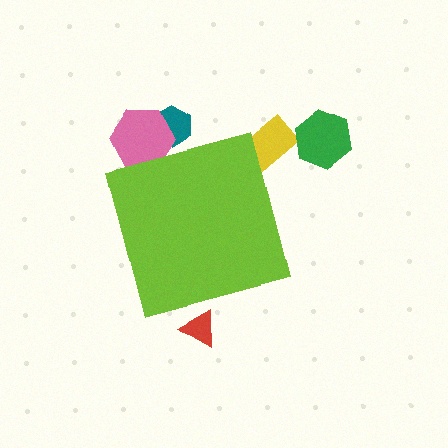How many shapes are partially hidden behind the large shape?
4 shapes are partially hidden.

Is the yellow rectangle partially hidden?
Yes, the yellow rectangle is partially hidden behind the lime square.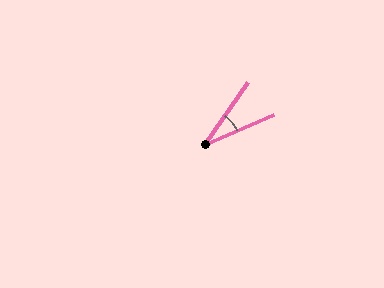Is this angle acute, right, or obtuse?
It is acute.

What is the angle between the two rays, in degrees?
Approximately 32 degrees.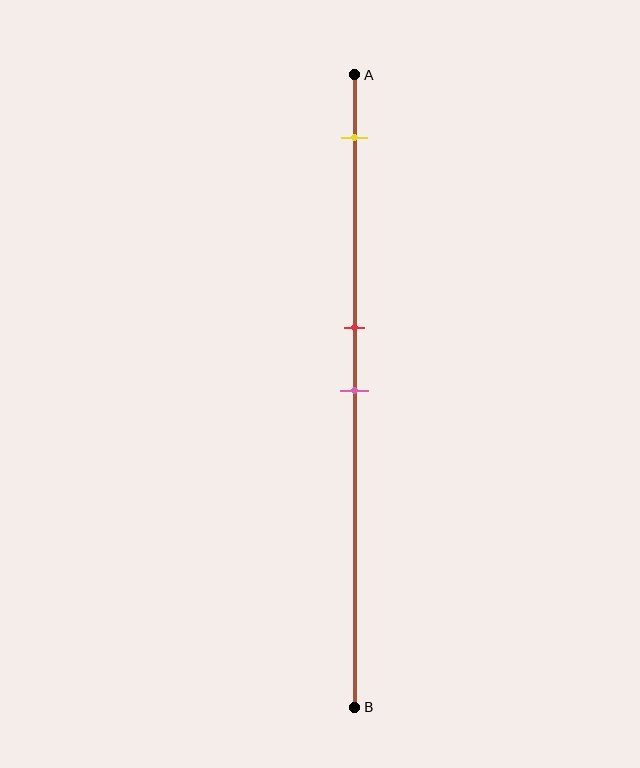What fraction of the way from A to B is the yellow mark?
The yellow mark is approximately 10% (0.1) of the way from A to B.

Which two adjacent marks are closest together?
The red and pink marks are the closest adjacent pair.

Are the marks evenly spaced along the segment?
No, the marks are not evenly spaced.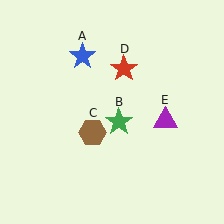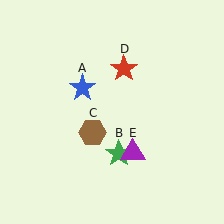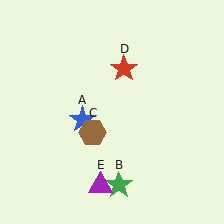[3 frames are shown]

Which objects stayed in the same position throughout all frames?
Brown hexagon (object C) and red star (object D) remained stationary.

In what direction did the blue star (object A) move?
The blue star (object A) moved down.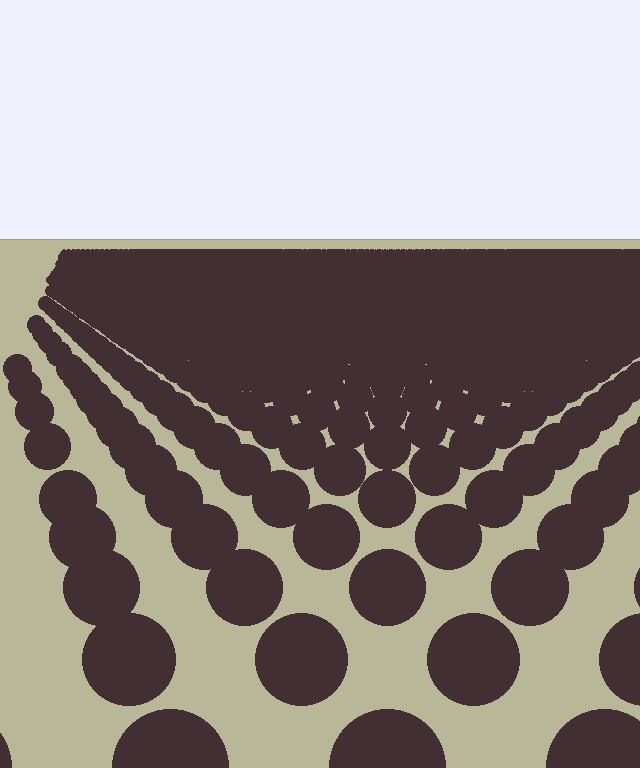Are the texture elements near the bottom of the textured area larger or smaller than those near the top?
Larger. Near the bottom, elements are closer to the viewer and appear at a bigger on-screen size.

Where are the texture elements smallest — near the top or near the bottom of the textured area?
Near the top.